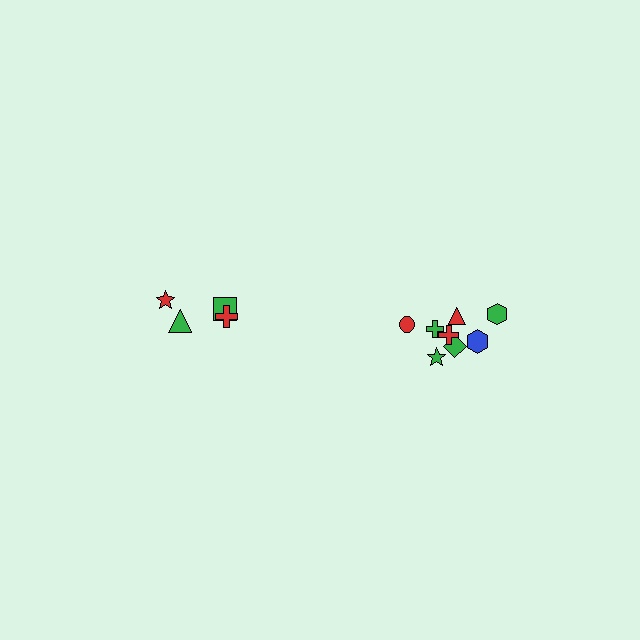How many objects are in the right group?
There are 8 objects.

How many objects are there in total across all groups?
There are 12 objects.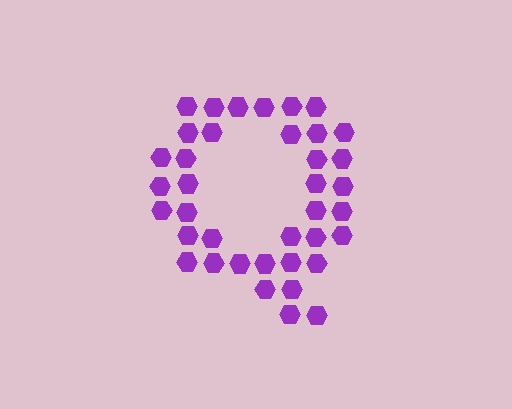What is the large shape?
The large shape is the letter Q.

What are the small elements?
The small elements are hexagons.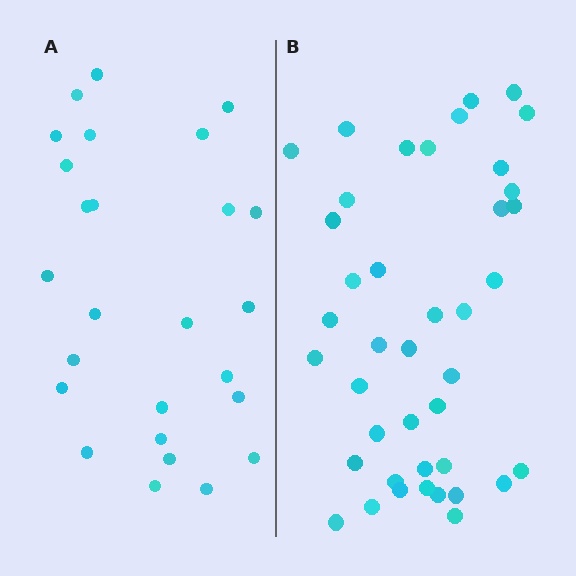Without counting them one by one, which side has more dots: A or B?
Region B (the right region) has more dots.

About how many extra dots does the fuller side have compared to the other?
Region B has approximately 15 more dots than region A.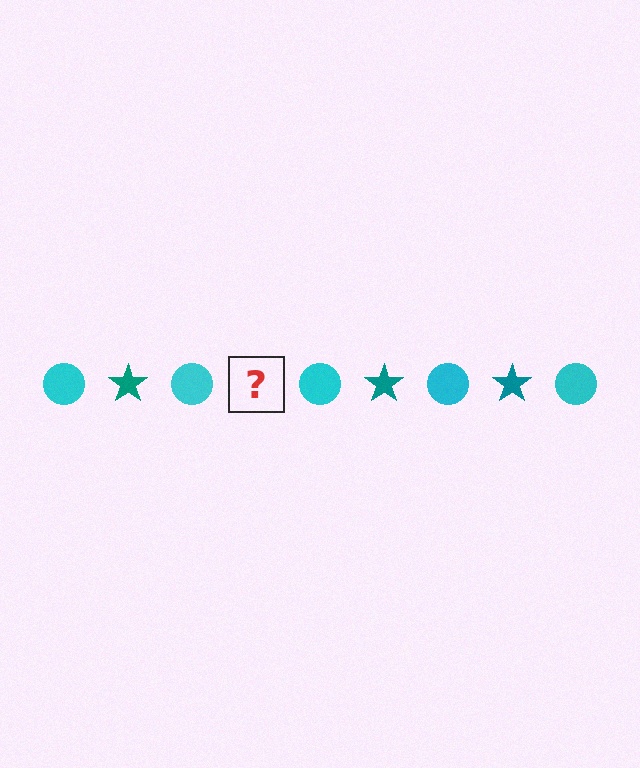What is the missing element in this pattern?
The missing element is a teal star.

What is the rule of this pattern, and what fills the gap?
The rule is that the pattern alternates between cyan circle and teal star. The gap should be filled with a teal star.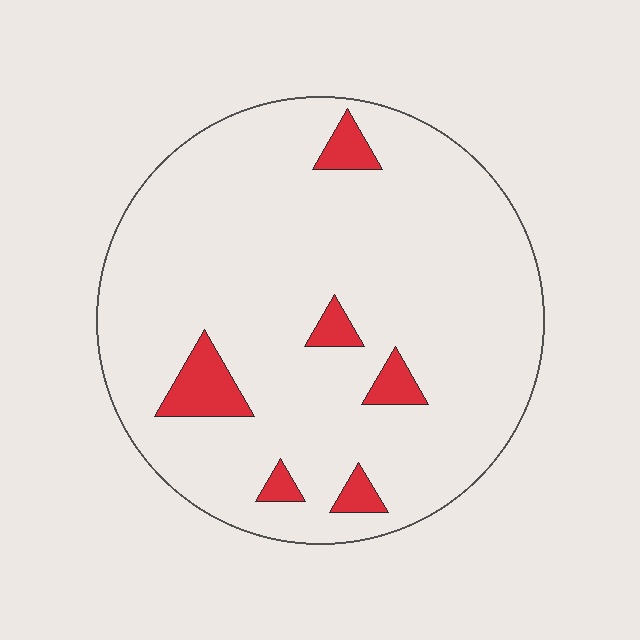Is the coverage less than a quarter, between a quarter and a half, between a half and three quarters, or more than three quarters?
Less than a quarter.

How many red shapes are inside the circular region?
6.